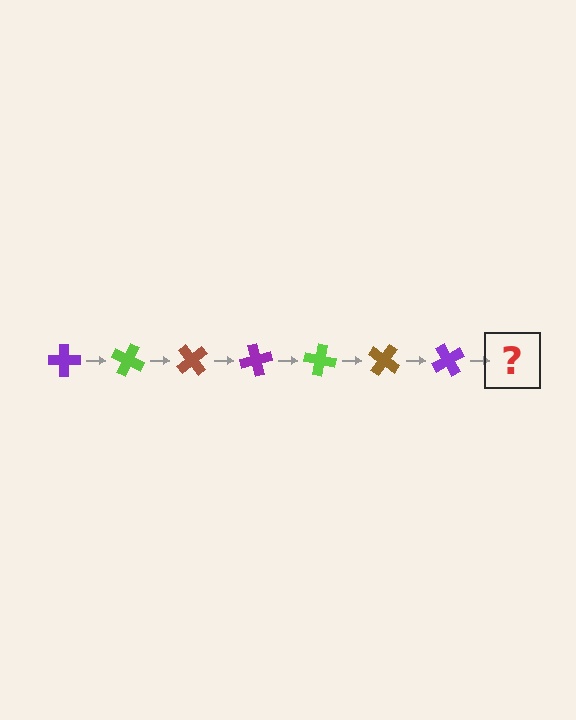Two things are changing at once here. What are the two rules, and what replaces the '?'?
The two rules are that it rotates 25 degrees each step and the color cycles through purple, lime, and brown. The '?' should be a lime cross, rotated 175 degrees from the start.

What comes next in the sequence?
The next element should be a lime cross, rotated 175 degrees from the start.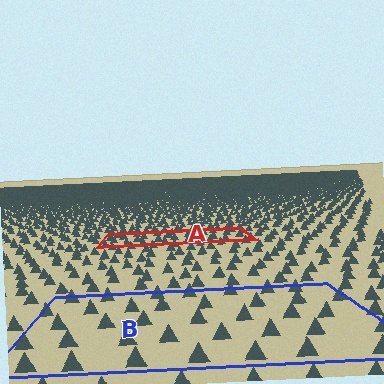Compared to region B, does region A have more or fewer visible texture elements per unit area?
Region A has more texture elements per unit area — they are packed more densely because it is farther away.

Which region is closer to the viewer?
Region B is closer. The texture elements there are larger and more spread out.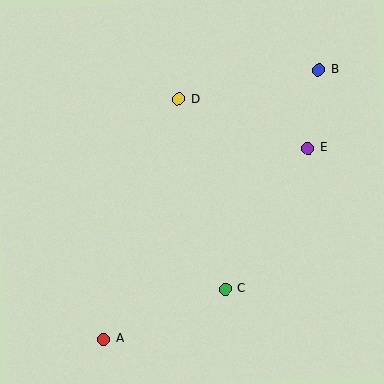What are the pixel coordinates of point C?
Point C is at (226, 289).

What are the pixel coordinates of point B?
Point B is at (319, 70).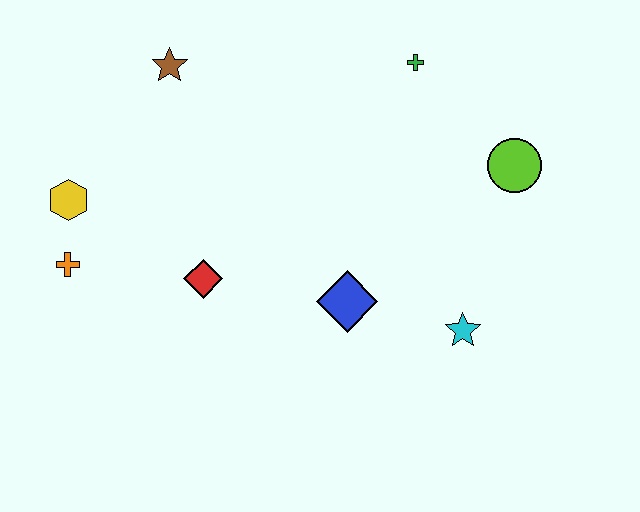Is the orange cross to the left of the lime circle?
Yes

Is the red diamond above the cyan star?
Yes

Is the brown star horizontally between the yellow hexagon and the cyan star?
Yes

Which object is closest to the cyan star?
The blue diamond is closest to the cyan star.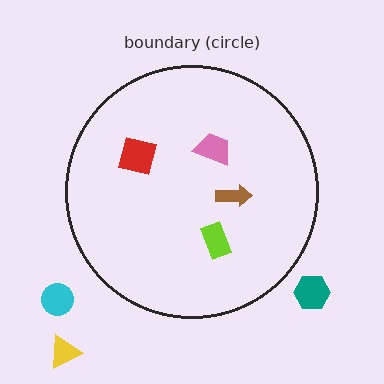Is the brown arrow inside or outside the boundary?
Inside.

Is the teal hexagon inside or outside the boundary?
Outside.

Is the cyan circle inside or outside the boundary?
Outside.